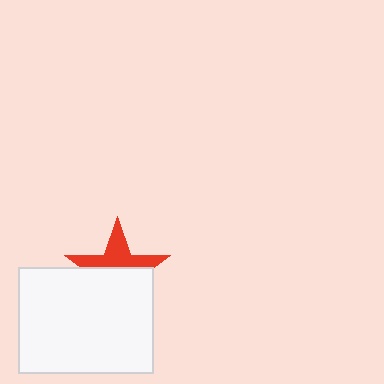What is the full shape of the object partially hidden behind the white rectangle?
The partially hidden object is a red star.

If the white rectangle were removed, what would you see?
You would see the complete red star.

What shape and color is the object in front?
The object in front is a white rectangle.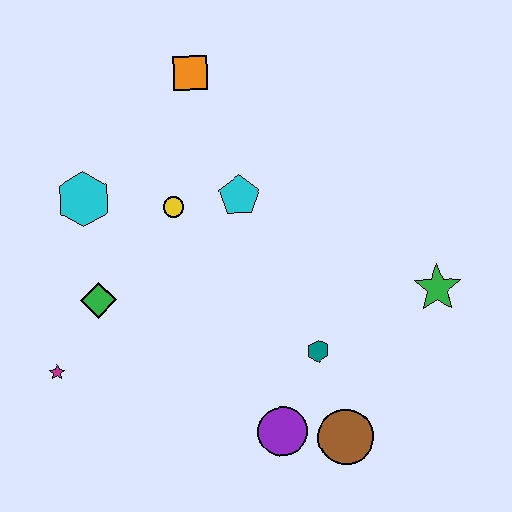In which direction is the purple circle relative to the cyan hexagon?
The purple circle is below the cyan hexagon.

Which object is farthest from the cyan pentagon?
The brown circle is farthest from the cyan pentagon.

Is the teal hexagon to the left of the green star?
Yes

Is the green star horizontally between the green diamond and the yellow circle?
No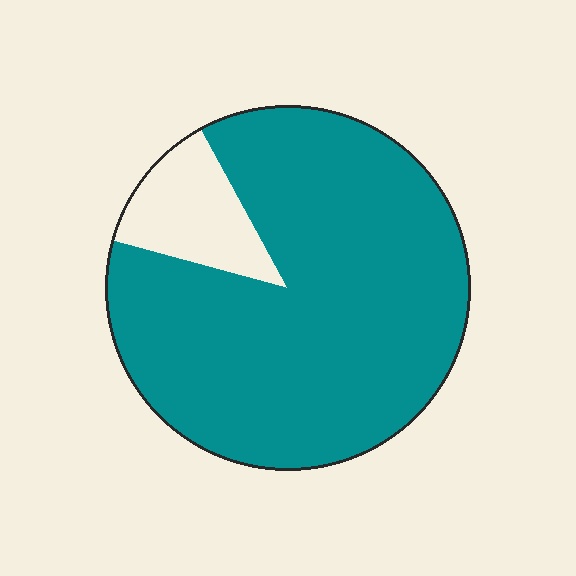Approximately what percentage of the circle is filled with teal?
Approximately 85%.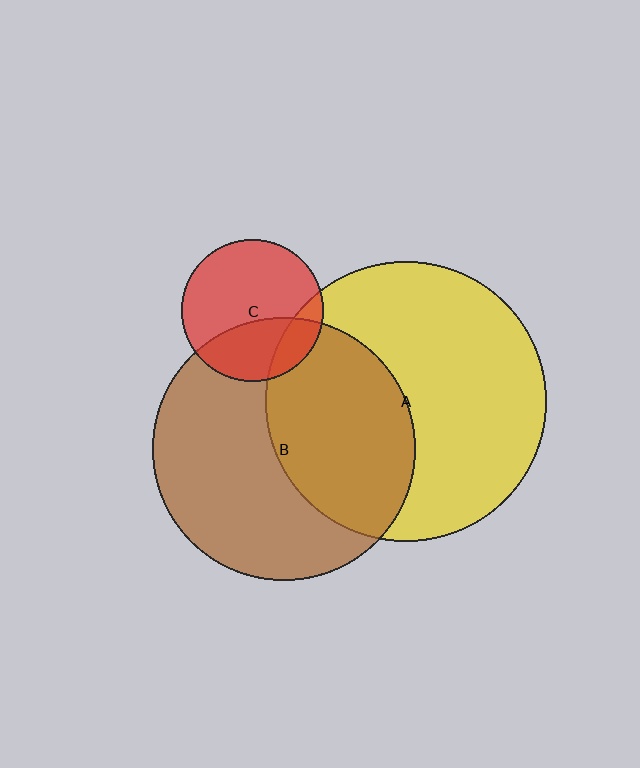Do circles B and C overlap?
Yes.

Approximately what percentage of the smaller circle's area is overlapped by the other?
Approximately 35%.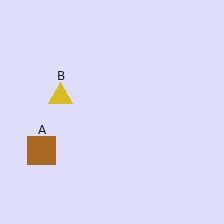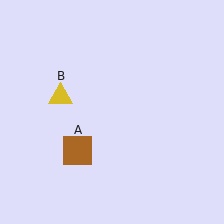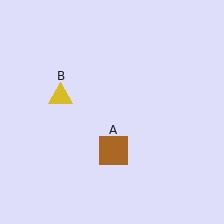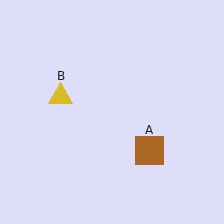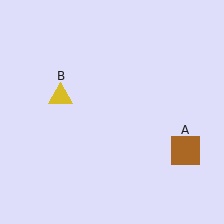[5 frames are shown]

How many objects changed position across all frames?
1 object changed position: brown square (object A).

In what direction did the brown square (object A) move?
The brown square (object A) moved right.